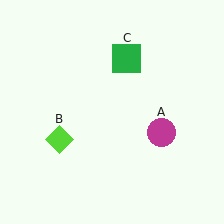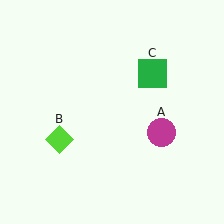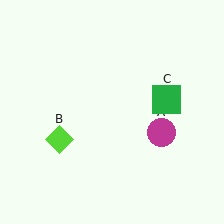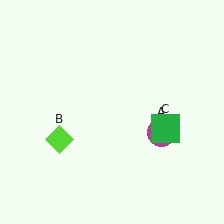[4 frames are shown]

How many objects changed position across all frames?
1 object changed position: green square (object C).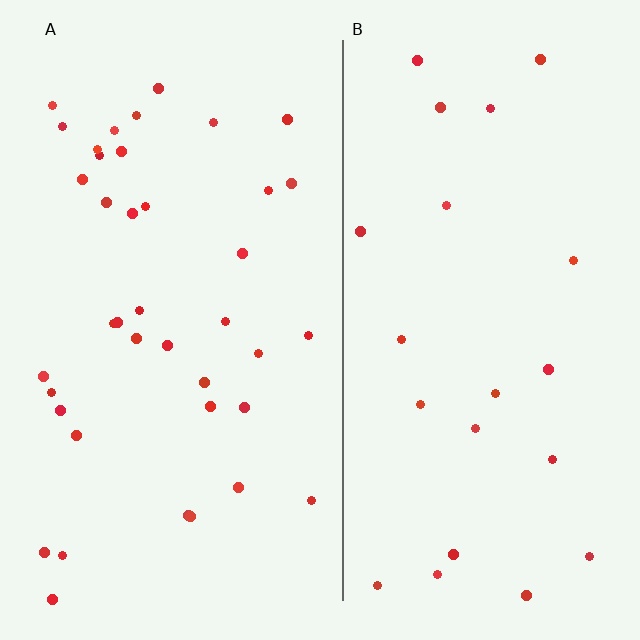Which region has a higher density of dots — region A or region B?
A (the left).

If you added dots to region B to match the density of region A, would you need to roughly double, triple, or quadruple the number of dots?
Approximately double.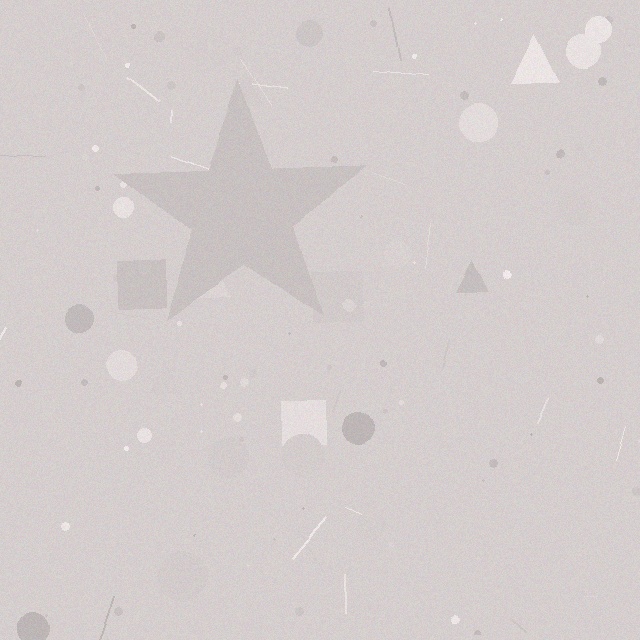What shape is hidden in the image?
A star is hidden in the image.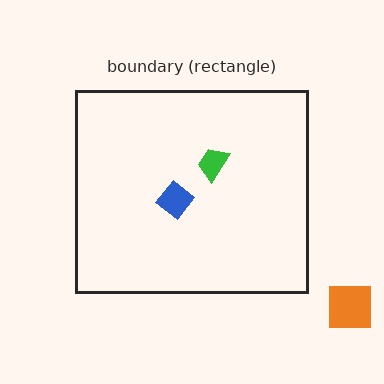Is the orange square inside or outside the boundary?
Outside.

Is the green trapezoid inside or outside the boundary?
Inside.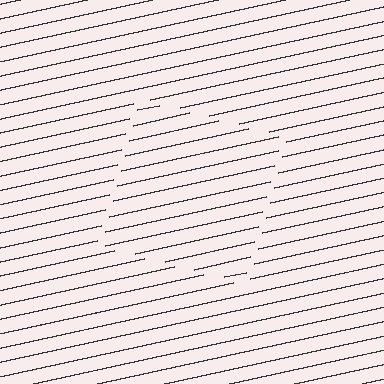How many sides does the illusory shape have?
4 sides — the line-ends trace a square.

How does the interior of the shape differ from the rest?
The interior of the shape contains the same grating, shifted by half a period — the contour is defined by the phase discontinuity where line-ends from the inner and outer gratings abut.